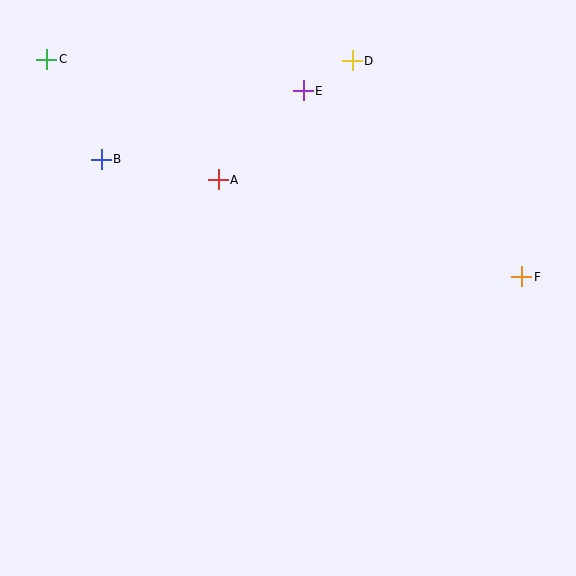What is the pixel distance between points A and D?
The distance between A and D is 179 pixels.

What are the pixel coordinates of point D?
Point D is at (352, 61).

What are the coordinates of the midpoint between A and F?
The midpoint between A and F is at (370, 228).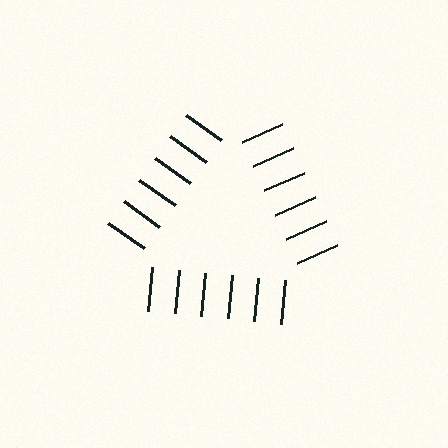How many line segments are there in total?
18 — 6 along each of the 3 edges.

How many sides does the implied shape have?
3 sides — the line-ends trace a triangle.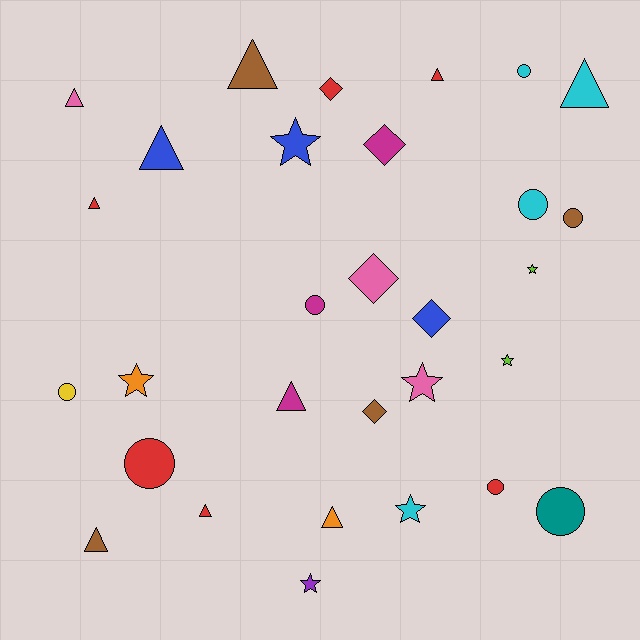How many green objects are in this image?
There are no green objects.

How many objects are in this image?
There are 30 objects.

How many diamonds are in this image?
There are 5 diamonds.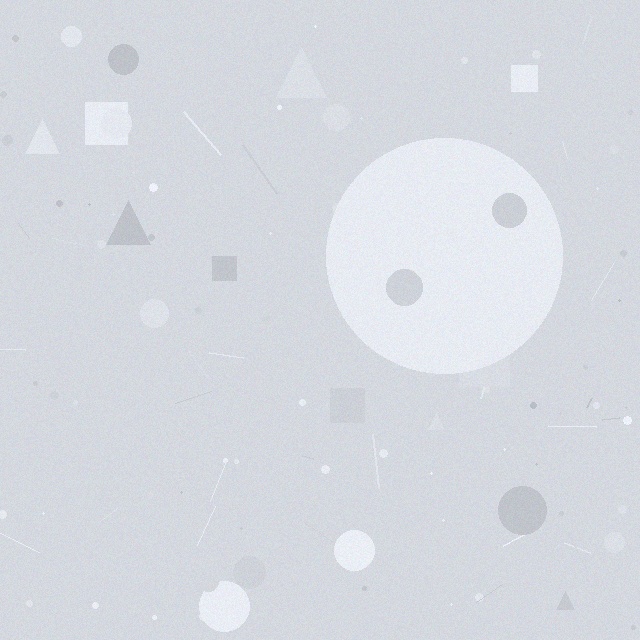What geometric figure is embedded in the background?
A circle is embedded in the background.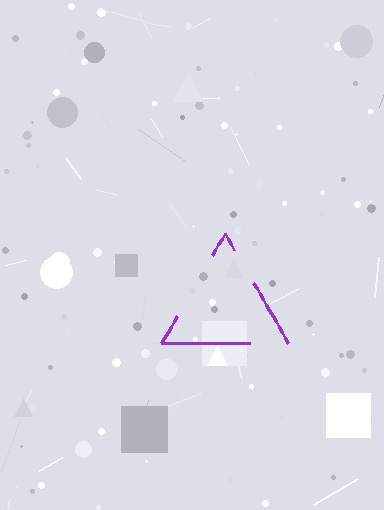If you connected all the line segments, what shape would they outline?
They would outline a triangle.